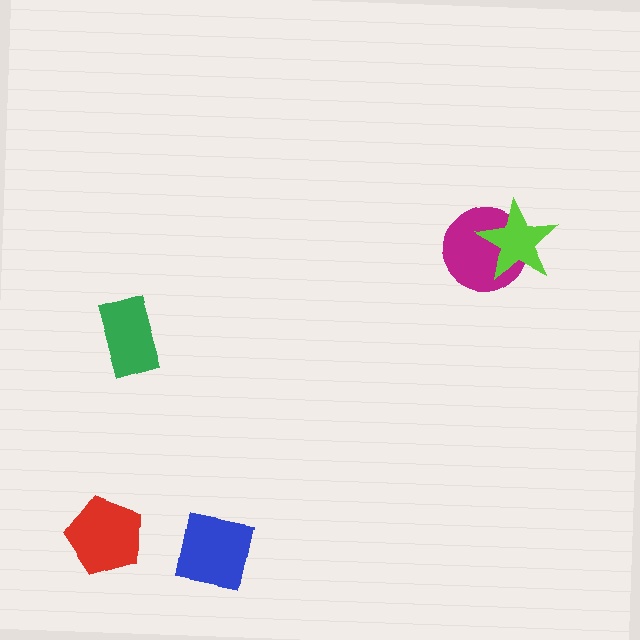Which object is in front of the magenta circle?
The lime star is in front of the magenta circle.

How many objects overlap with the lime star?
1 object overlaps with the lime star.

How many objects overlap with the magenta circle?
1 object overlaps with the magenta circle.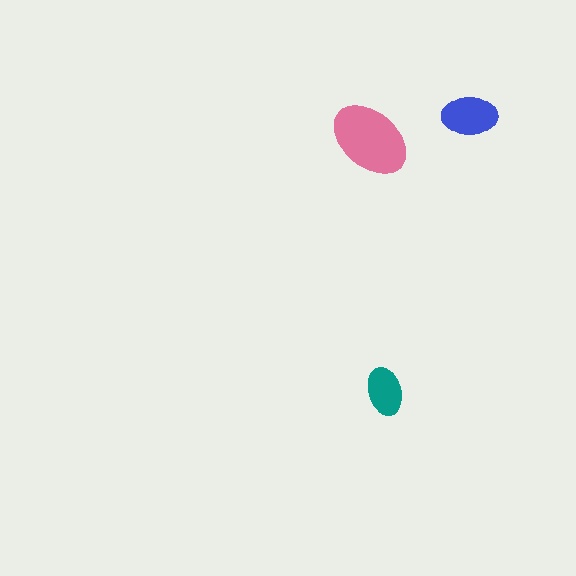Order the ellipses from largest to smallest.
the pink one, the blue one, the teal one.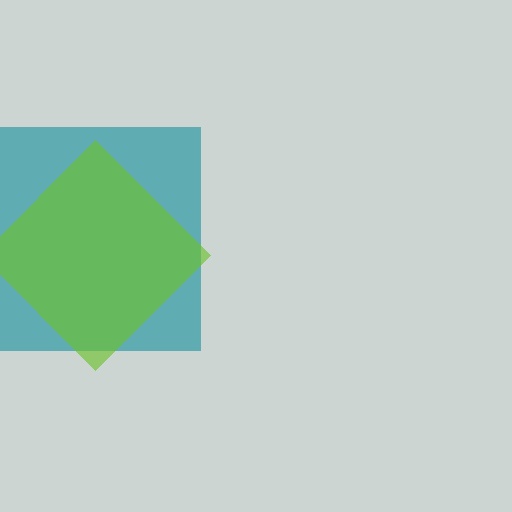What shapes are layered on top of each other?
The layered shapes are: a teal square, a lime diamond.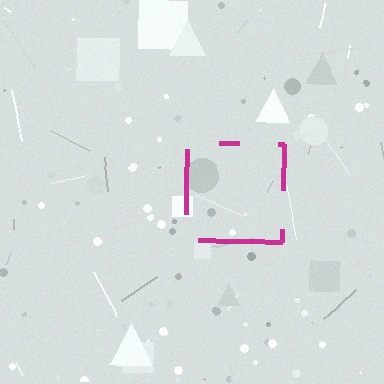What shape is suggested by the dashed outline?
The dashed outline suggests a square.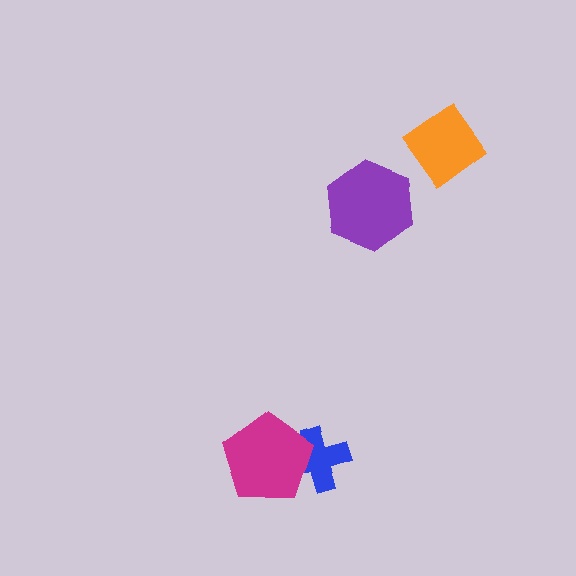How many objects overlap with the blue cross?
1 object overlaps with the blue cross.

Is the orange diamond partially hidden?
No, no other shape covers it.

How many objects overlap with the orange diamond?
0 objects overlap with the orange diamond.